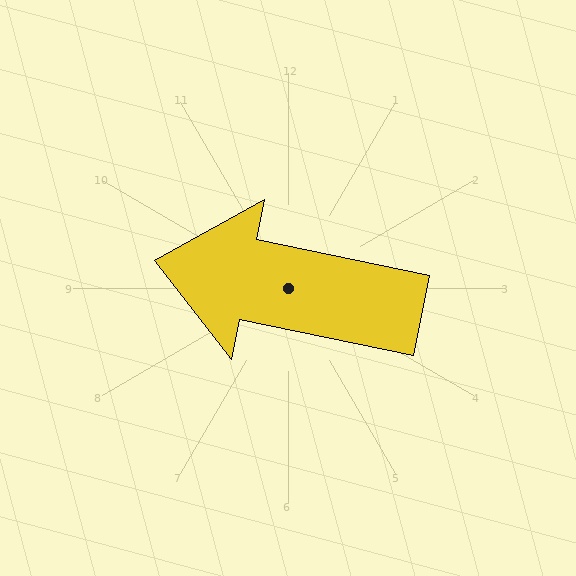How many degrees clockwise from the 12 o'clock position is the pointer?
Approximately 282 degrees.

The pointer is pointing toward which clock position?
Roughly 9 o'clock.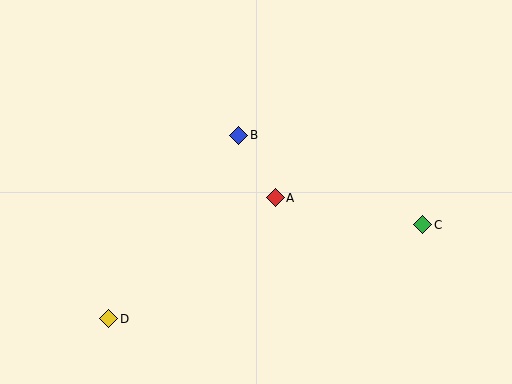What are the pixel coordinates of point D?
Point D is at (109, 319).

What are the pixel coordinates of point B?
Point B is at (239, 135).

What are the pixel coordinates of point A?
Point A is at (275, 198).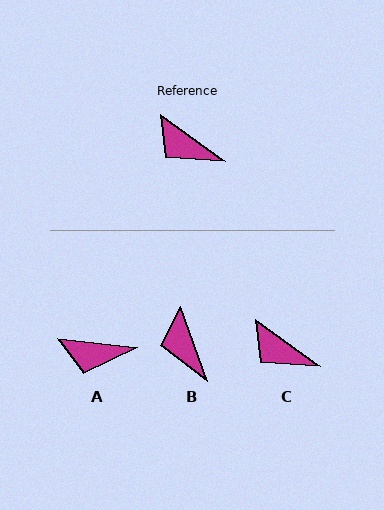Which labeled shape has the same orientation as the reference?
C.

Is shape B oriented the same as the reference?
No, it is off by about 34 degrees.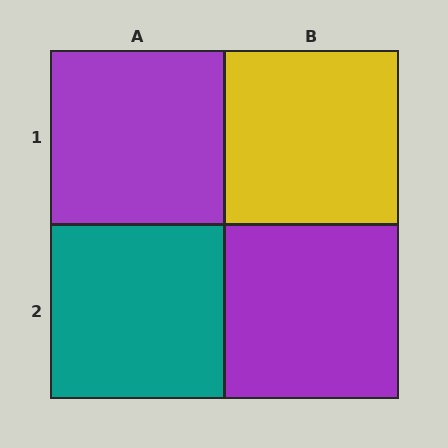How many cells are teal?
1 cell is teal.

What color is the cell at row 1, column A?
Purple.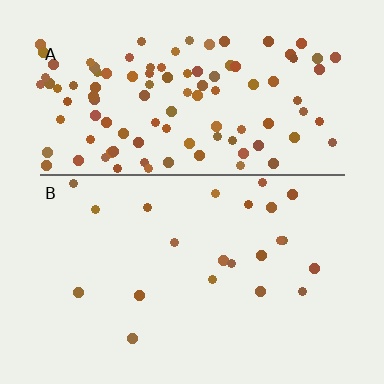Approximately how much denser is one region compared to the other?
Approximately 5.0× — region A over region B.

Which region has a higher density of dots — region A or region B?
A (the top).